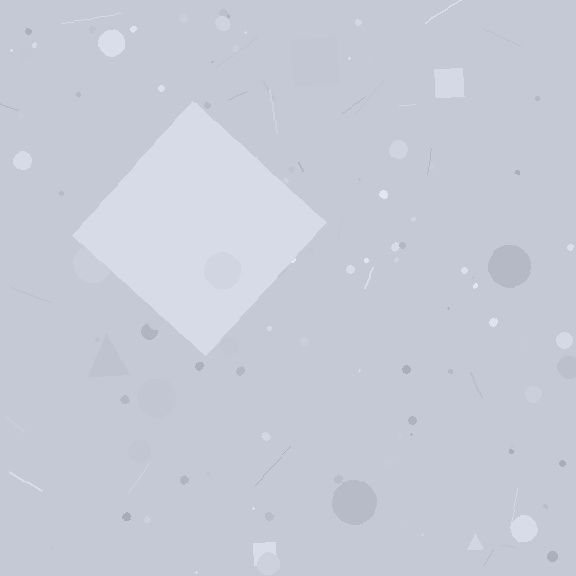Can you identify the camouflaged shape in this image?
The camouflaged shape is a diamond.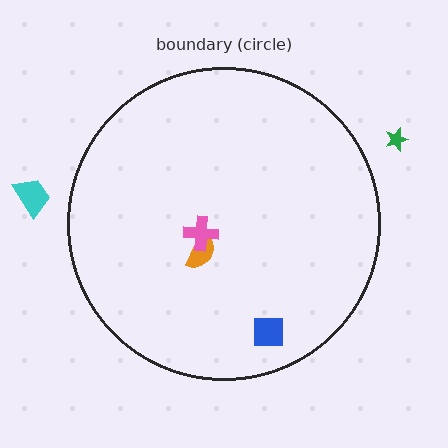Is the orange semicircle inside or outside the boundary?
Inside.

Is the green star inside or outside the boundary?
Outside.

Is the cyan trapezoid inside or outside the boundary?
Outside.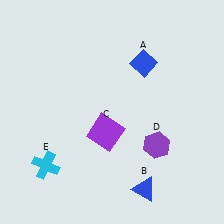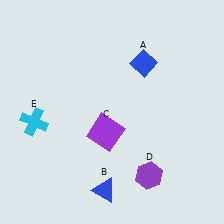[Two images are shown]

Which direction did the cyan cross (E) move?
The cyan cross (E) moved up.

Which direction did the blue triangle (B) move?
The blue triangle (B) moved left.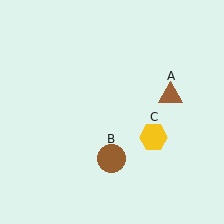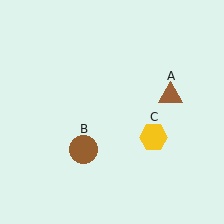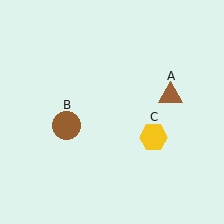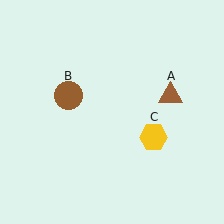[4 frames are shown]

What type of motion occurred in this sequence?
The brown circle (object B) rotated clockwise around the center of the scene.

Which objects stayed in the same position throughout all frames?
Brown triangle (object A) and yellow hexagon (object C) remained stationary.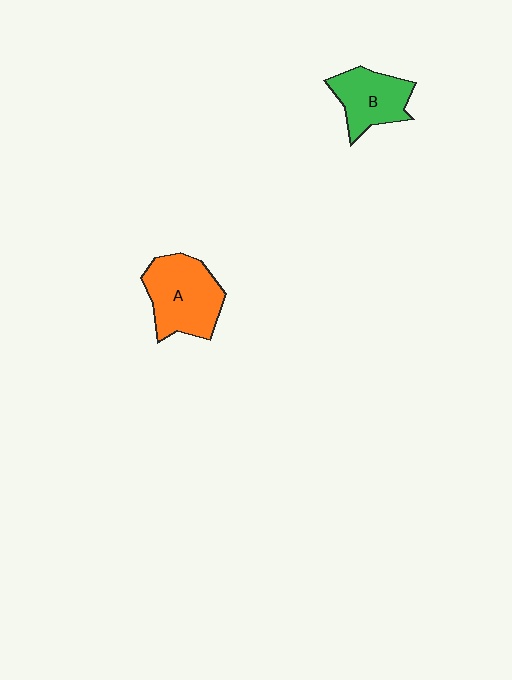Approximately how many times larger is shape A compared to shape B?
Approximately 1.3 times.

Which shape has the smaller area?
Shape B (green).